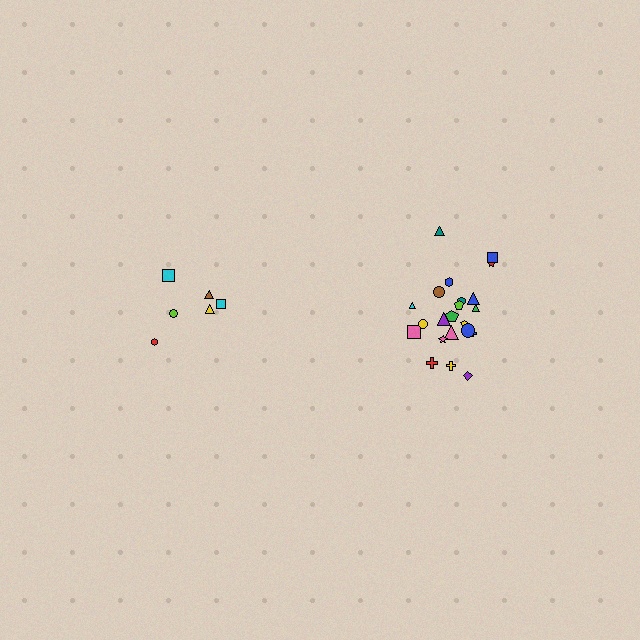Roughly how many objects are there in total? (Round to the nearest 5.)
Roughly 30 objects in total.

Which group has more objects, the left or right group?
The right group.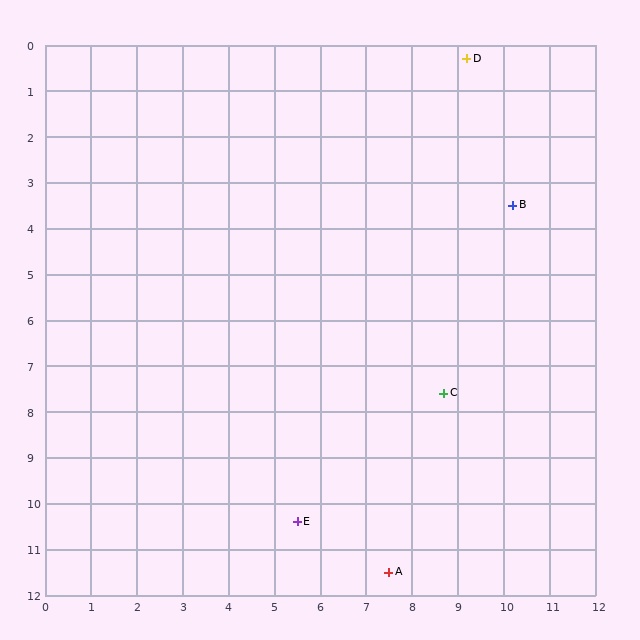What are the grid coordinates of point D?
Point D is at approximately (9.2, 0.3).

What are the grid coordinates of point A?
Point A is at approximately (7.5, 11.5).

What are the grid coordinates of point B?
Point B is at approximately (10.2, 3.5).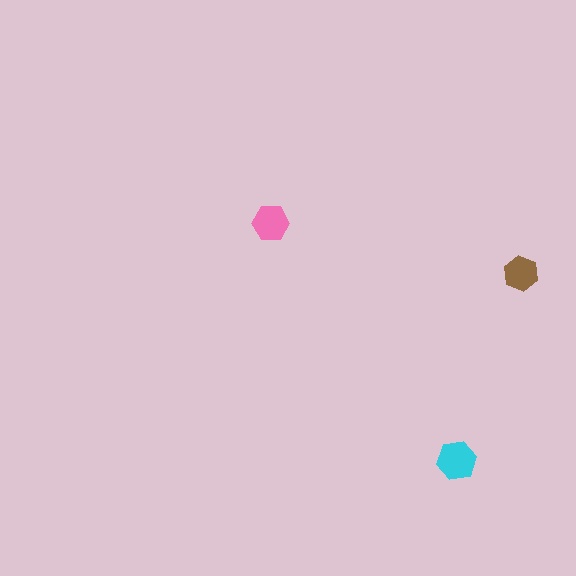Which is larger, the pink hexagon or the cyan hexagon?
The cyan one.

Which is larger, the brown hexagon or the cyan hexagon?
The cyan one.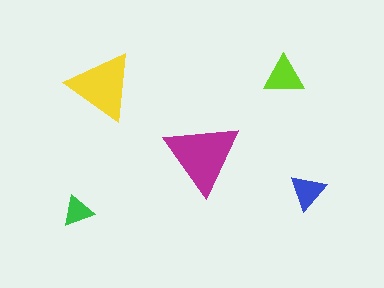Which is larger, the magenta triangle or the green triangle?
The magenta one.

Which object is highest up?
The lime triangle is topmost.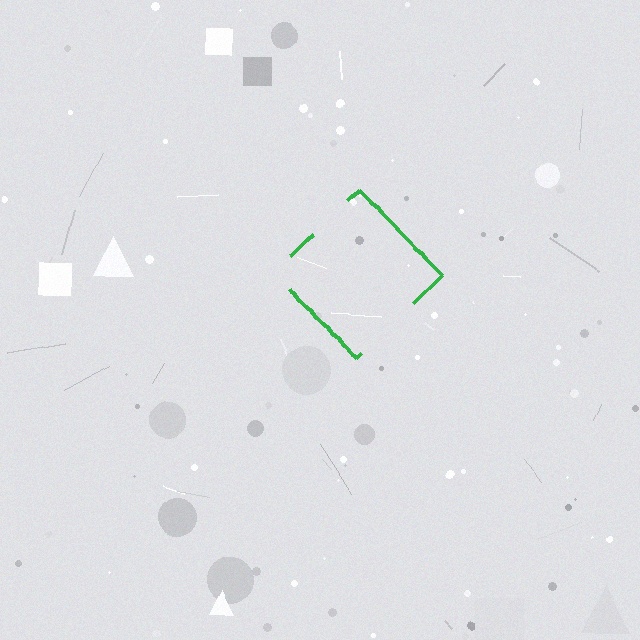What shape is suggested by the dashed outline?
The dashed outline suggests a diamond.